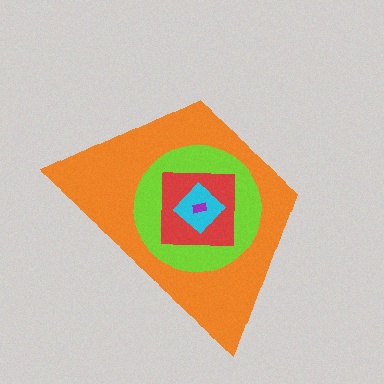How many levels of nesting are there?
5.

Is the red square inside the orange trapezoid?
Yes.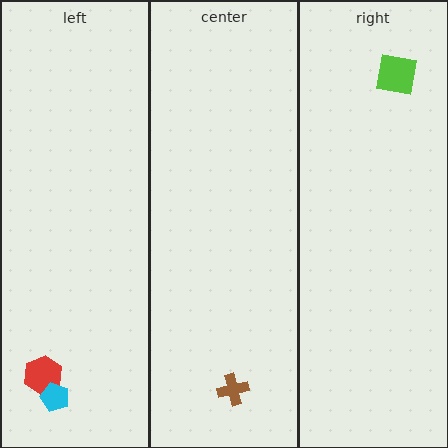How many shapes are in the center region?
1.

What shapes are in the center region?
The brown cross.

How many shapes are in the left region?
2.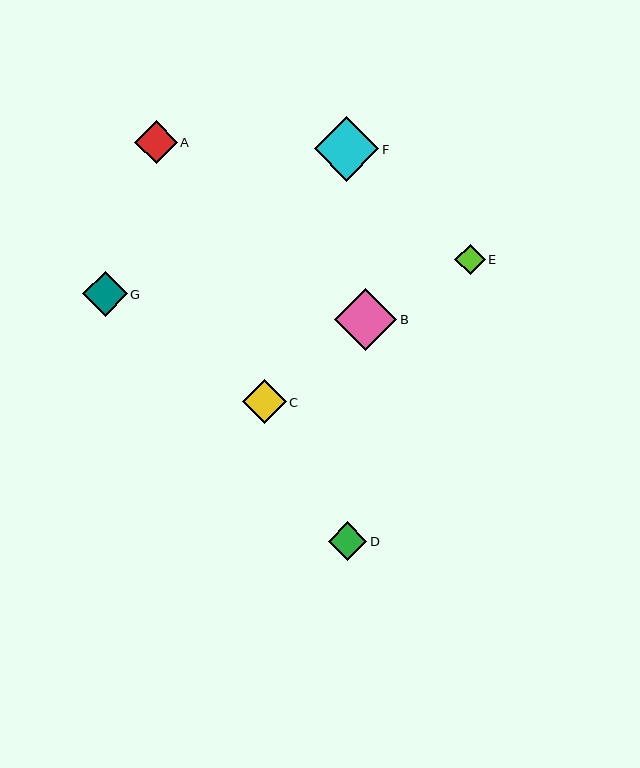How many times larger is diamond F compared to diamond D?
Diamond F is approximately 1.7 times the size of diamond D.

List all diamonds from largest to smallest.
From largest to smallest: F, B, G, C, A, D, E.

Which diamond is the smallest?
Diamond E is the smallest with a size of approximately 30 pixels.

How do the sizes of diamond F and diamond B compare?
Diamond F and diamond B are approximately the same size.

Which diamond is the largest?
Diamond F is the largest with a size of approximately 65 pixels.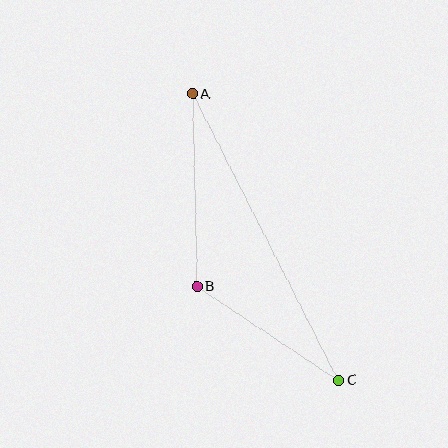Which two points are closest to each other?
Points B and C are closest to each other.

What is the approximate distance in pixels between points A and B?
The distance between A and B is approximately 193 pixels.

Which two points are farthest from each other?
Points A and C are farthest from each other.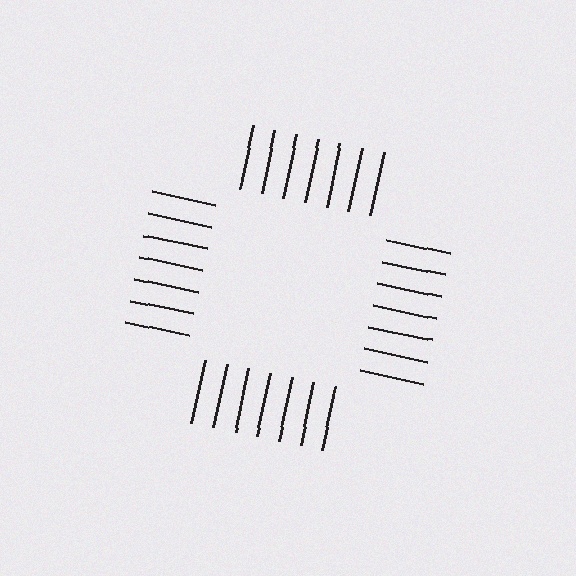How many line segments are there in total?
28 — 7 along each of the 4 edges.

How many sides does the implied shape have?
4 sides — the line-ends trace a square.